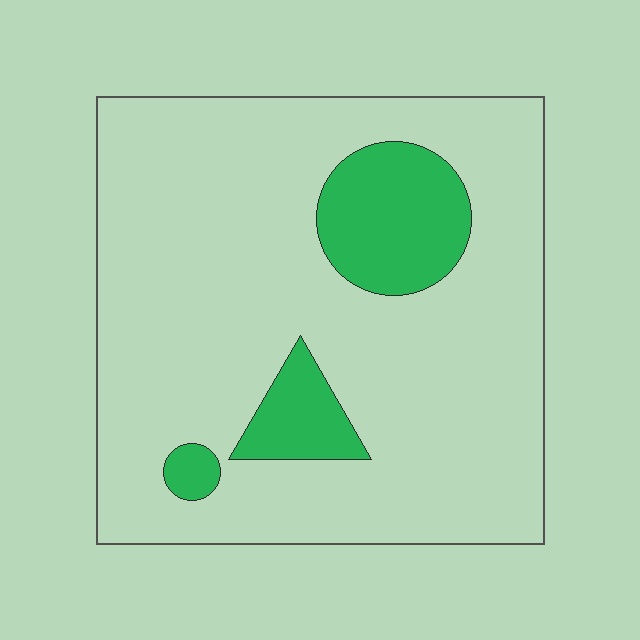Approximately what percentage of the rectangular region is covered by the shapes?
Approximately 15%.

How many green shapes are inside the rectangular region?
3.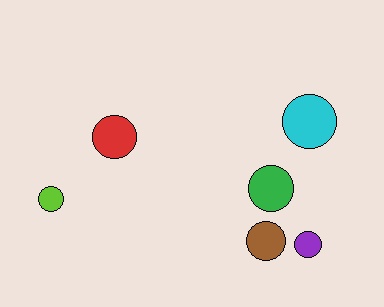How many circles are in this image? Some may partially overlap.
There are 6 circles.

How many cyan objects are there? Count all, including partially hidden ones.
There is 1 cyan object.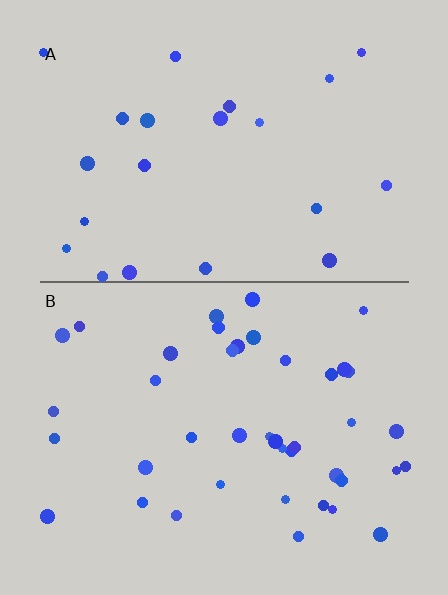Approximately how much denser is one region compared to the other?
Approximately 1.9× — region B over region A.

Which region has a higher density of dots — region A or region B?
B (the bottom).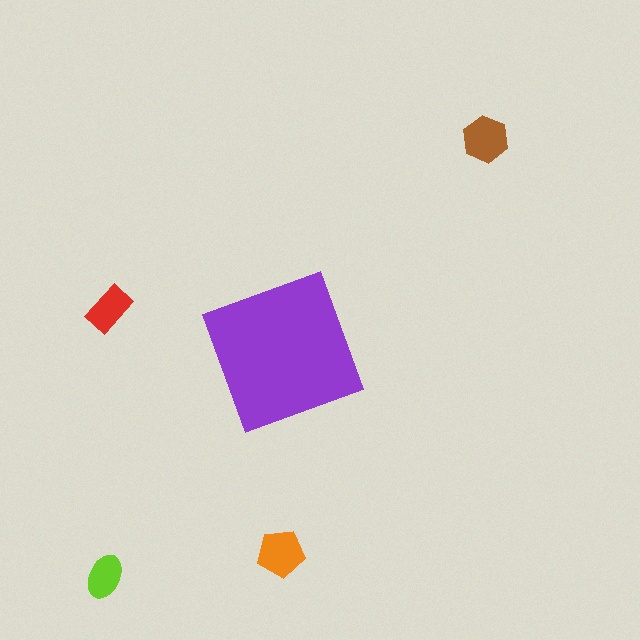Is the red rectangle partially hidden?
No, the red rectangle is fully visible.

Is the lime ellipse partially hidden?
No, the lime ellipse is fully visible.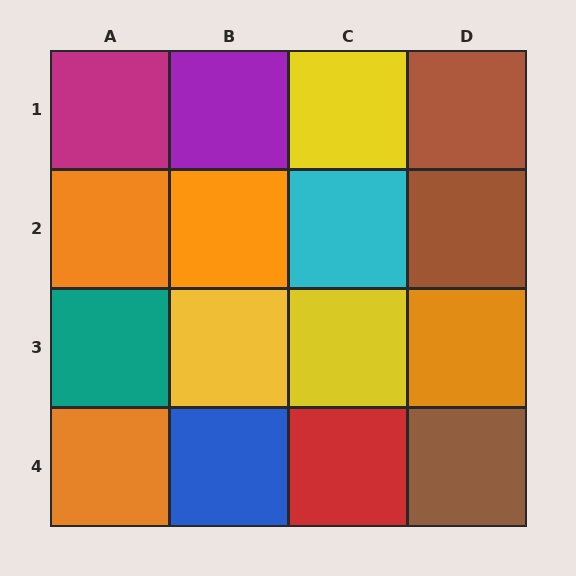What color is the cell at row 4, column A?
Orange.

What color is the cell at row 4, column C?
Red.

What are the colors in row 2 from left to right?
Orange, orange, cyan, brown.